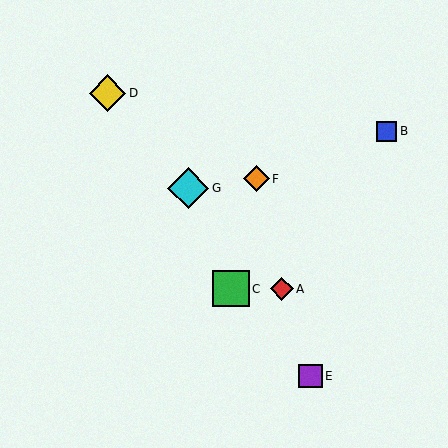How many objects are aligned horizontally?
2 objects (A, C) are aligned horizontally.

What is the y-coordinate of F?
Object F is at y≈179.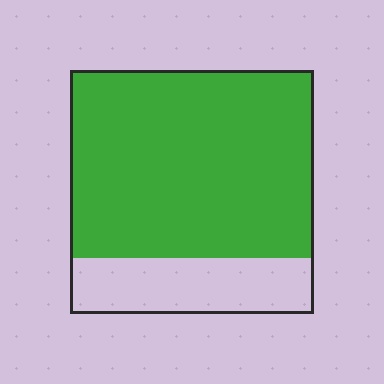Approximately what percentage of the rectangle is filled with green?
Approximately 75%.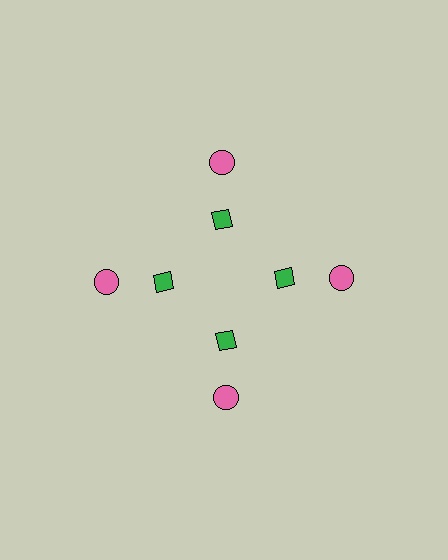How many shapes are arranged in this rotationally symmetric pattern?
There are 8 shapes, arranged in 4 groups of 2.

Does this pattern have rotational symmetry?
Yes, this pattern has 4-fold rotational symmetry. It looks the same after rotating 90 degrees around the center.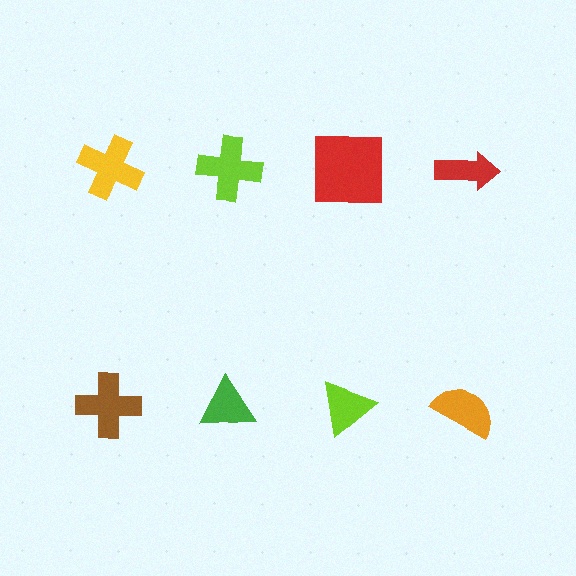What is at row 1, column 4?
A red arrow.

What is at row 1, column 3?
A red square.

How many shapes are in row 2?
4 shapes.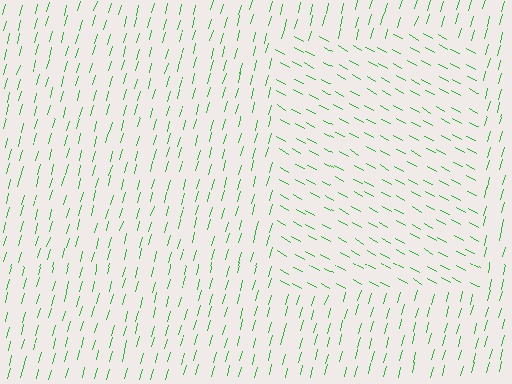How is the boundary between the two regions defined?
The boundary is defined purely by a change in line orientation (approximately 76 degrees difference). All lines are the same color and thickness.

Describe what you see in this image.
The image is filled with small green line segments. A rectangle region in the image has lines oriented differently from the surrounding lines, creating a visible texture boundary.